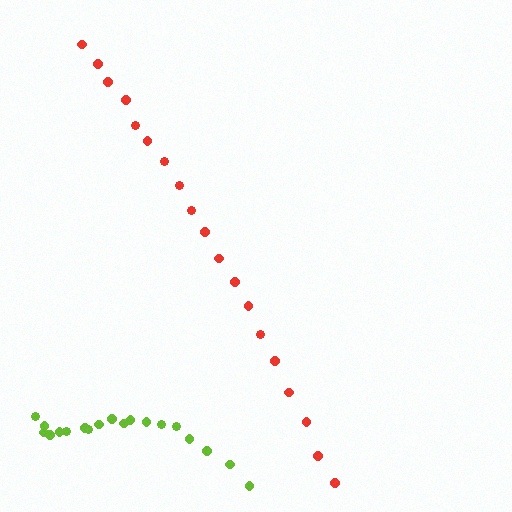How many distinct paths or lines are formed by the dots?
There are 2 distinct paths.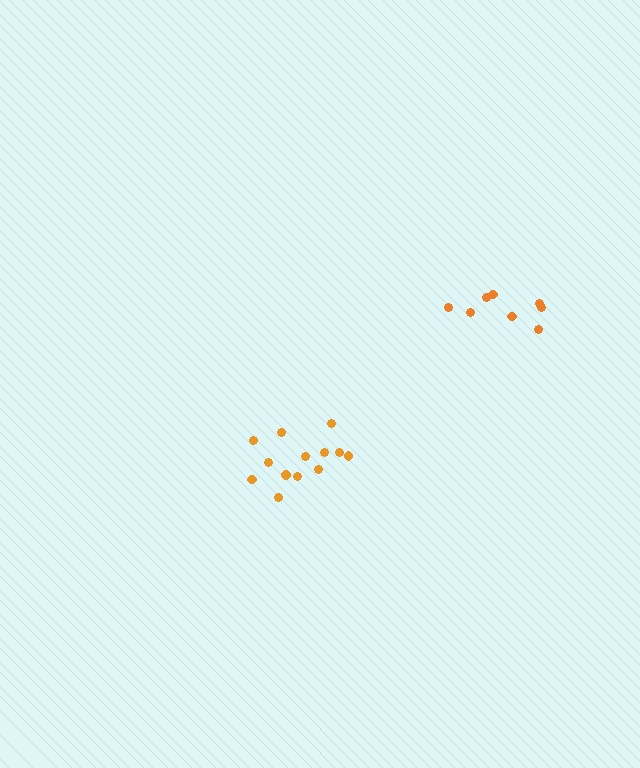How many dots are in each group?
Group 1: 13 dots, Group 2: 8 dots (21 total).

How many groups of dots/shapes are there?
There are 2 groups.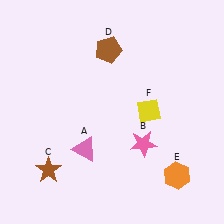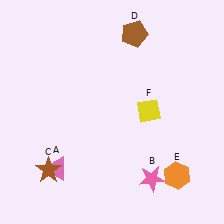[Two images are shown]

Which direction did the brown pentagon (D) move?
The brown pentagon (D) moved right.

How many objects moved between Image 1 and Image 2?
3 objects moved between the two images.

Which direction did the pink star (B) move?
The pink star (B) moved down.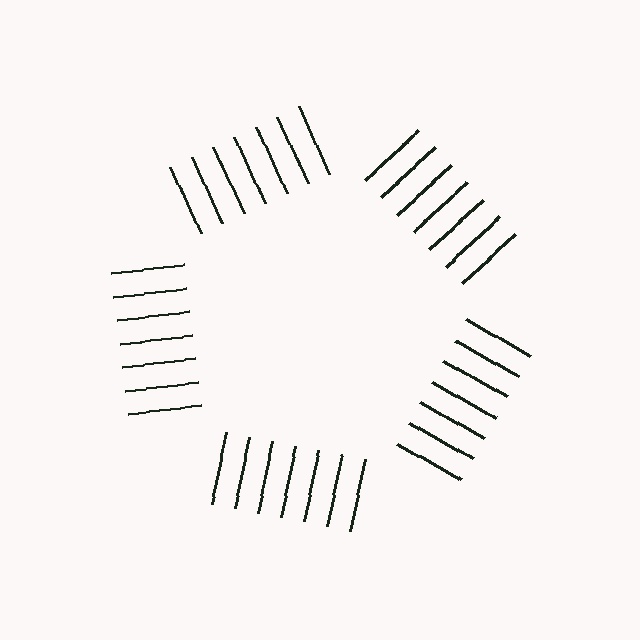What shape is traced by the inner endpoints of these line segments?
An illusory pentagon — the line segments terminate on its edges but no continuous stroke is drawn.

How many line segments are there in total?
35 — 7 along each of the 5 edges.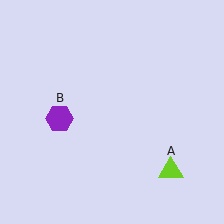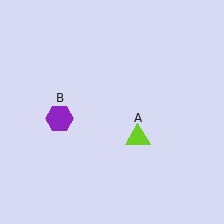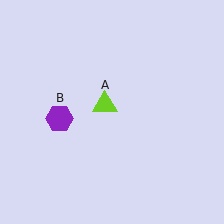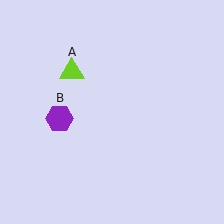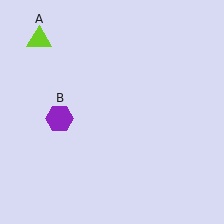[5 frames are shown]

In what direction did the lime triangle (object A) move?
The lime triangle (object A) moved up and to the left.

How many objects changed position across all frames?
1 object changed position: lime triangle (object A).